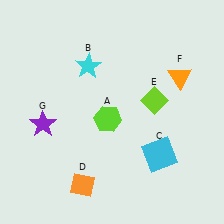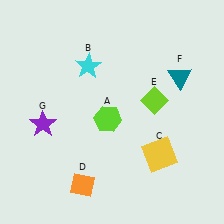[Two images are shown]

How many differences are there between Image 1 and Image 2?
There are 2 differences between the two images.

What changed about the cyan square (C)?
In Image 1, C is cyan. In Image 2, it changed to yellow.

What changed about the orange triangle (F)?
In Image 1, F is orange. In Image 2, it changed to teal.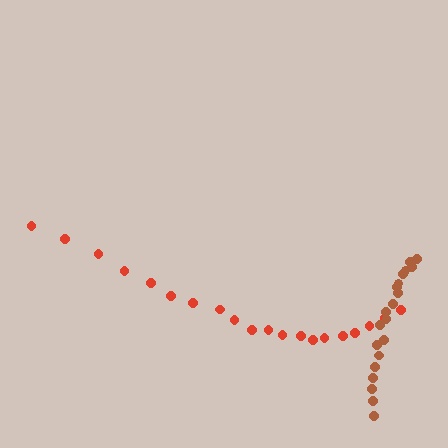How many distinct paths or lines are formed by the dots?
There are 2 distinct paths.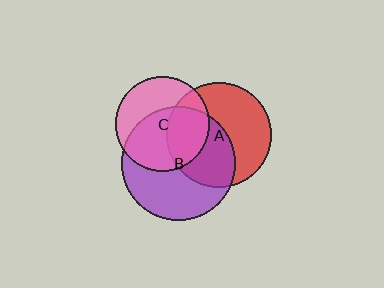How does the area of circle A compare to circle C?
Approximately 1.2 times.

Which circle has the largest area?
Circle B (purple).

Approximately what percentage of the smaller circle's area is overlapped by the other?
Approximately 50%.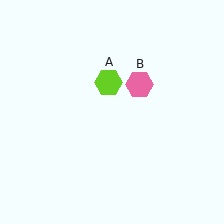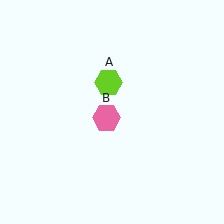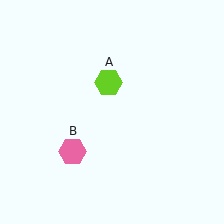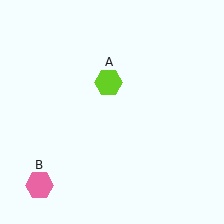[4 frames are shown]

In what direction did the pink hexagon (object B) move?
The pink hexagon (object B) moved down and to the left.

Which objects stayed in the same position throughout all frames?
Lime hexagon (object A) remained stationary.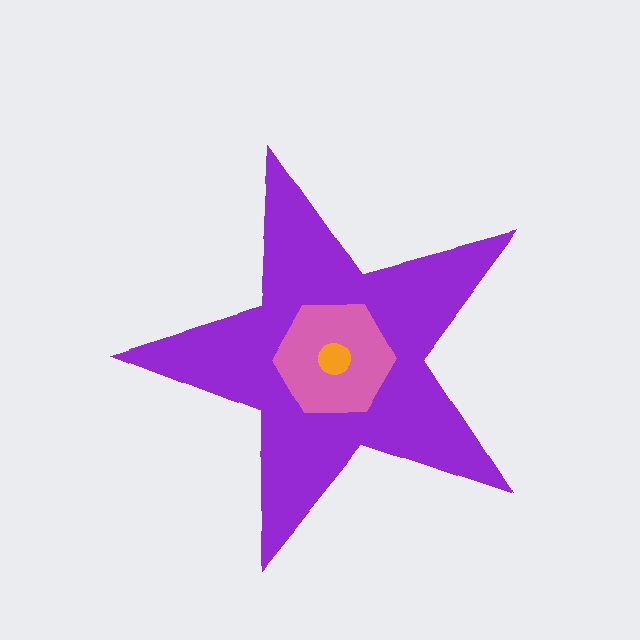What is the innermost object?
The orange circle.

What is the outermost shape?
The purple star.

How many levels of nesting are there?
3.